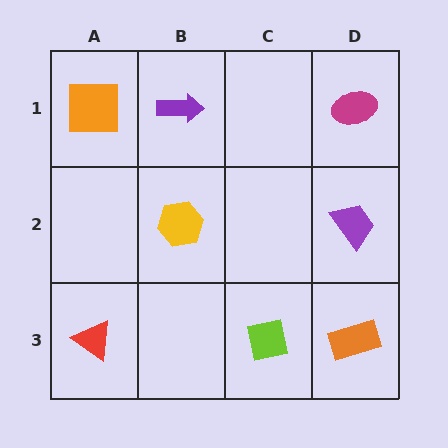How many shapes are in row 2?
2 shapes.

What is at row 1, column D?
A magenta ellipse.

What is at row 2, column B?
A yellow hexagon.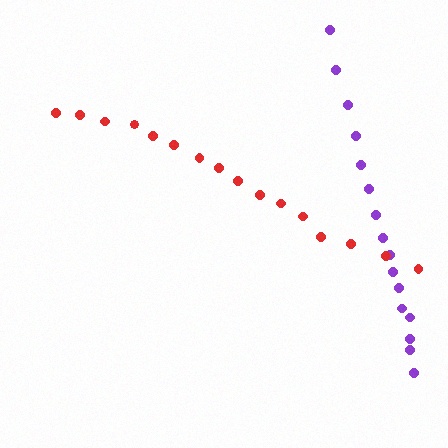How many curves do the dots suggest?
There are 2 distinct paths.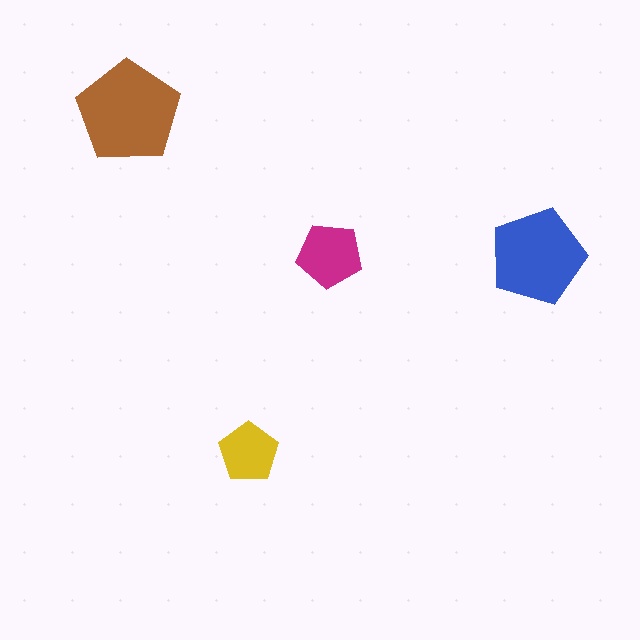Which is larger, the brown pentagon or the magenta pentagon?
The brown one.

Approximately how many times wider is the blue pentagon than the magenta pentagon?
About 1.5 times wider.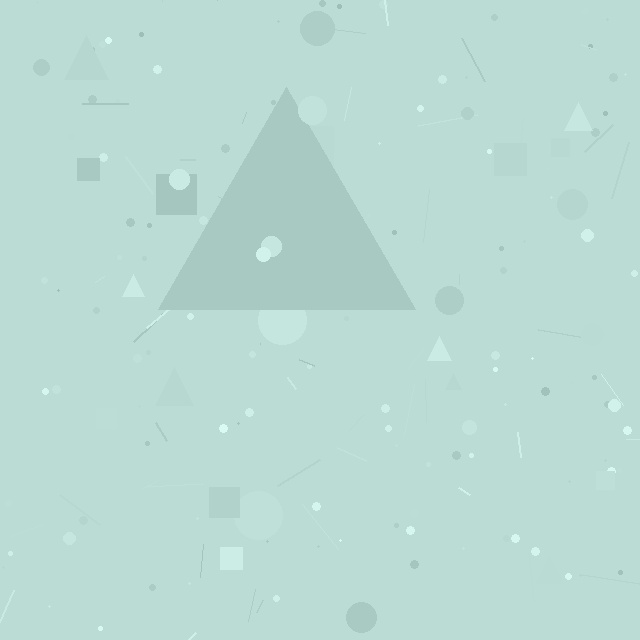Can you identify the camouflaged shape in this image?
The camouflaged shape is a triangle.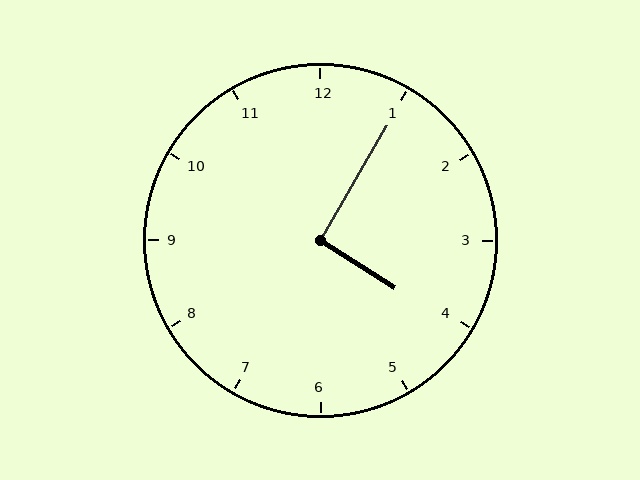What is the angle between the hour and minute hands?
Approximately 92 degrees.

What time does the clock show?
4:05.